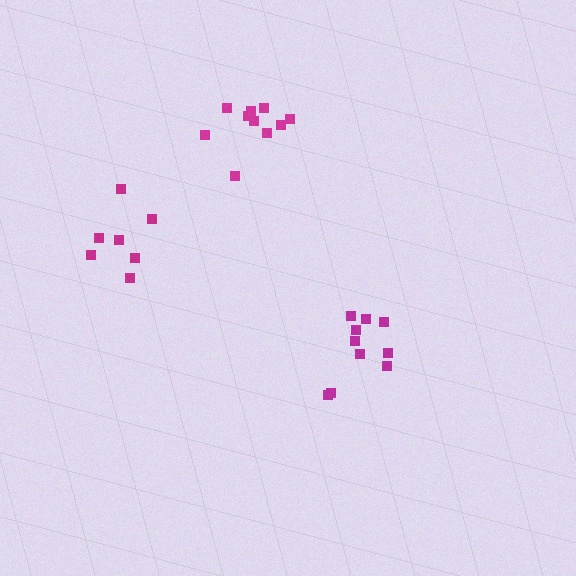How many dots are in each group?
Group 1: 10 dots, Group 2: 10 dots, Group 3: 7 dots (27 total).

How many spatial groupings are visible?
There are 3 spatial groupings.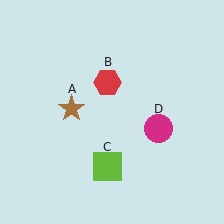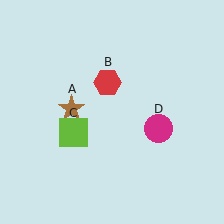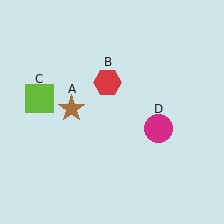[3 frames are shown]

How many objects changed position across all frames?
1 object changed position: lime square (object C).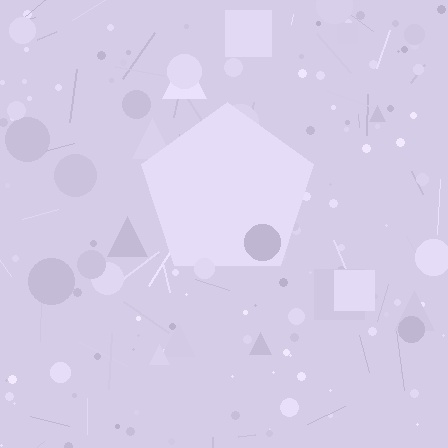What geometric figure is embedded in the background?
A pentagon is embedded in the background.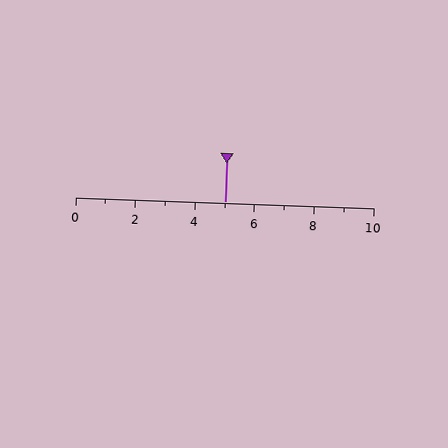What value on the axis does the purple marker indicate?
The marker indicates approximately 5.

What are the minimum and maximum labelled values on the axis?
The axis runs from 0 to 10.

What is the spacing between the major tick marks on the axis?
The major ticks are spaced 2 apart.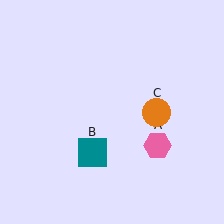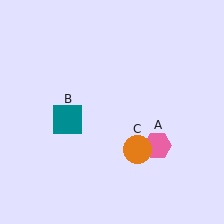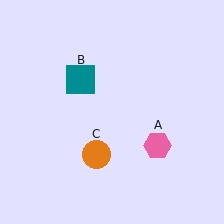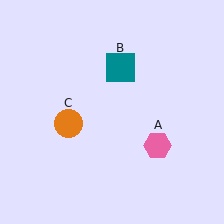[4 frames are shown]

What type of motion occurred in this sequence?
The teal square (object B), orange circle (object C) rotated clockwise around the center of the scene.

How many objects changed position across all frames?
2 objects changed position: teal square (object B), orange circle (object C).